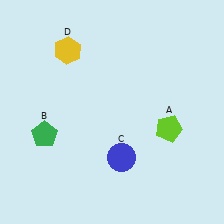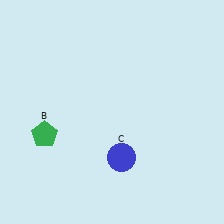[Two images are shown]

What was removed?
The yellow hexagon (D), the lime pentagon (A) were removed in Image 2.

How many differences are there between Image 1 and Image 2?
There are 2 differences between the two images.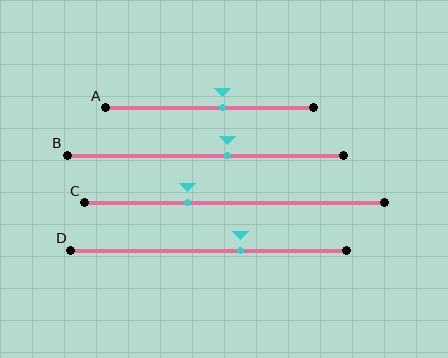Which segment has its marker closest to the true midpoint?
Segment A has its marker closest to the true midpoint.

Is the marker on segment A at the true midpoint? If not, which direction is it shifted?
No, the marker on segment A is shifted to the right by about 6% of the segment length.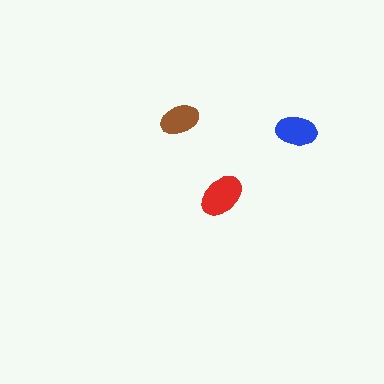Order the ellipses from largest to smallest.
the red one, the blue one, the brown one.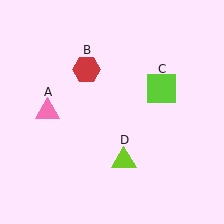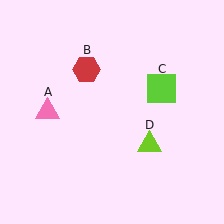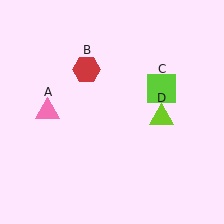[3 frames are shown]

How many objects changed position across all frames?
1 object changed position: lime triangle (object D).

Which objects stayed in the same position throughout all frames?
Pink triangle (object A) and red hexagon (object B) and lime square (object C) remained stationary.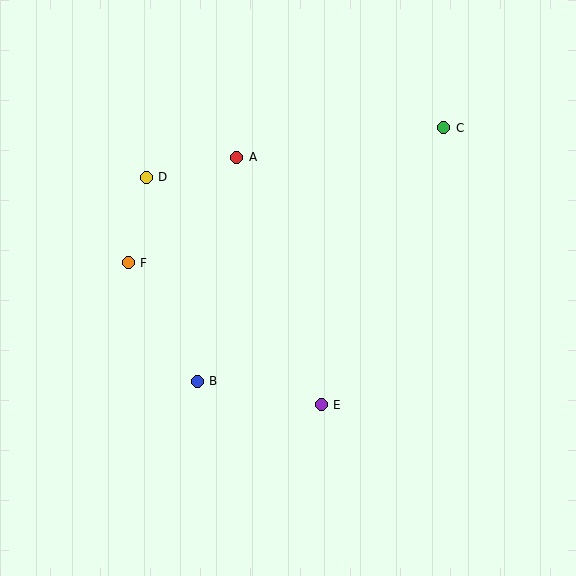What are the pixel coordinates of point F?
Point F is at (128, 263).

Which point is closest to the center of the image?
Point E at (321, 405) is closest to the center.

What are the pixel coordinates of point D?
Point D is at (146, 177).